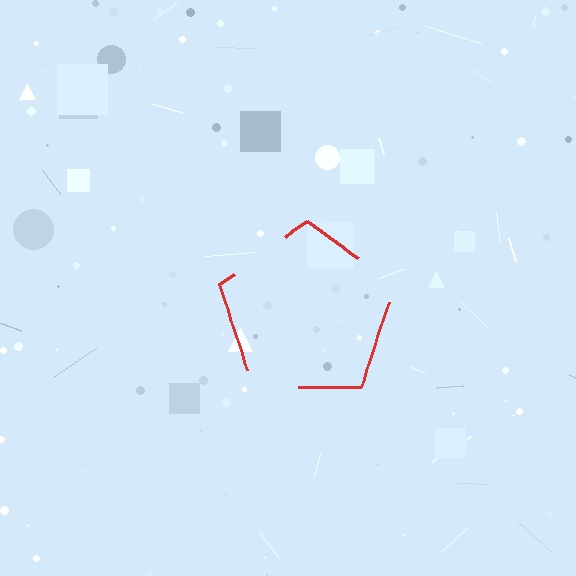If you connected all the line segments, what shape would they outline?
They would outline a pentagon.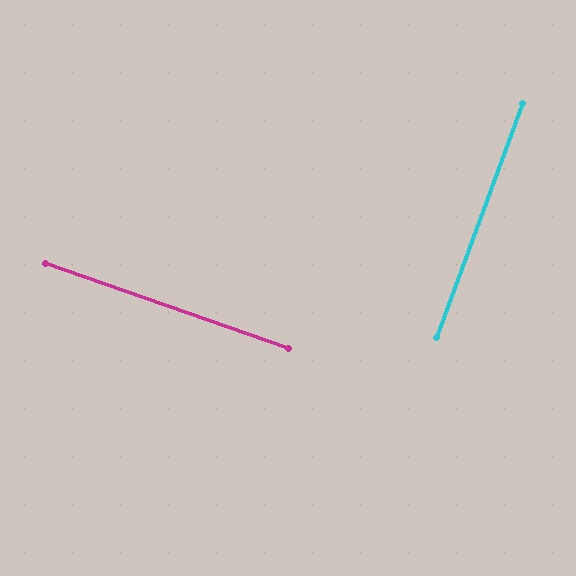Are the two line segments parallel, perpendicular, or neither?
Perpendicular — they meet at approximately 89°.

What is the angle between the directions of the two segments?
Approximately 89 degrees.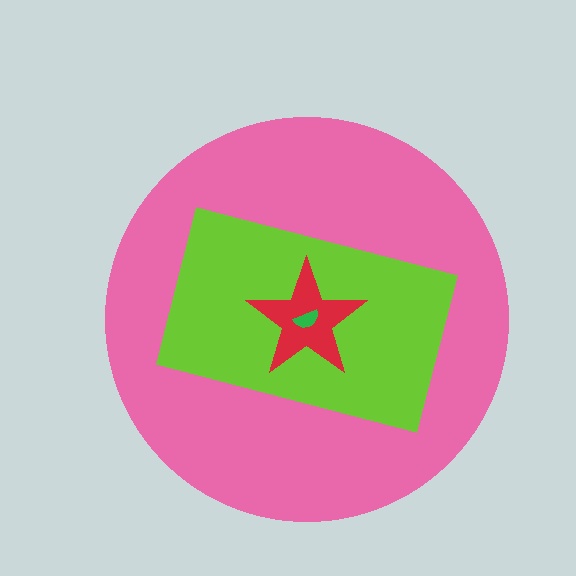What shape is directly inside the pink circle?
The lime rectangle.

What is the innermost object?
The green semicircle.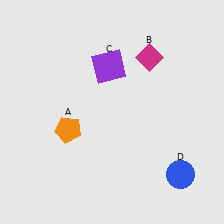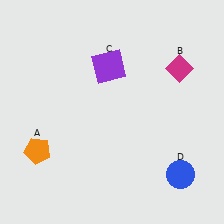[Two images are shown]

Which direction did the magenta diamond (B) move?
The magenta diamond (B) moved right.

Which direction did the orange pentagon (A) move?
The orange pentagon (A) moved left.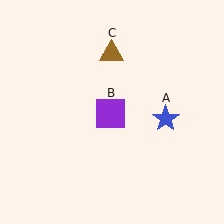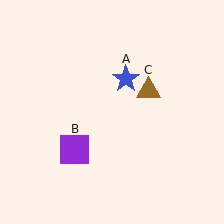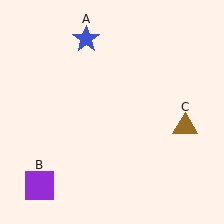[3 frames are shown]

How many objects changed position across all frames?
3 objects changed position: blue star (object A), purple square (object B), brown triangle (object C).